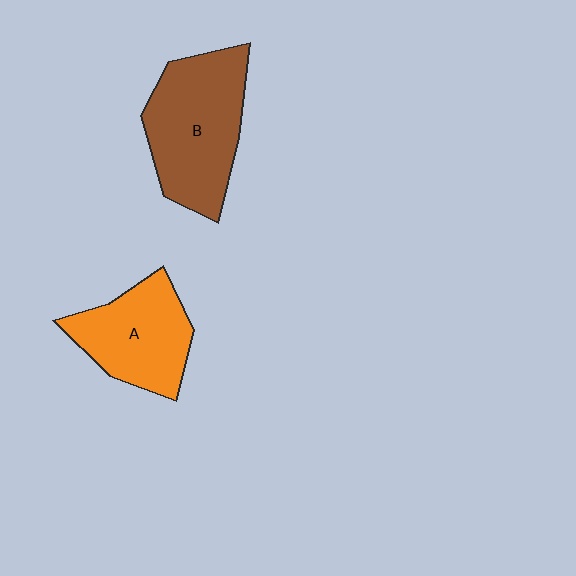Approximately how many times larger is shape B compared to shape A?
Approximately 1.3 times.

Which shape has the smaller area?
Shape A (orange).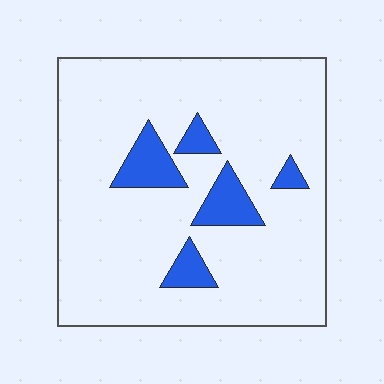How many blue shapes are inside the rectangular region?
5.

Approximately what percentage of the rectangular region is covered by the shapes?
Approximately 10%.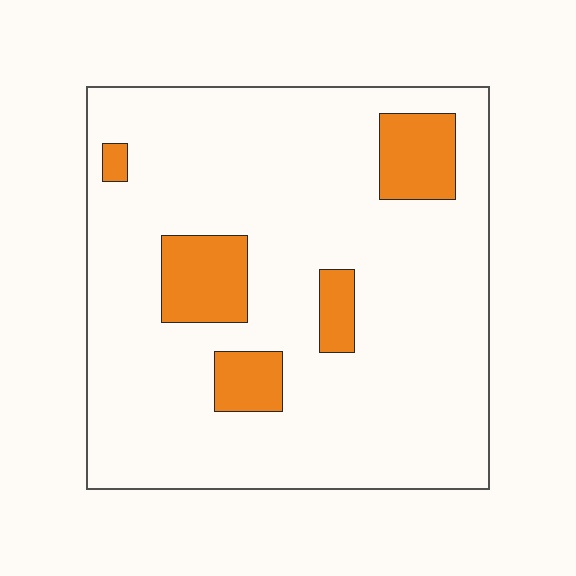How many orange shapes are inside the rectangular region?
5.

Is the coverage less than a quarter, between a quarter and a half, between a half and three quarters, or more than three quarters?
Less than a quarter.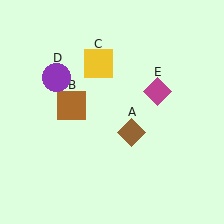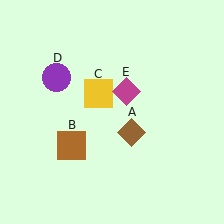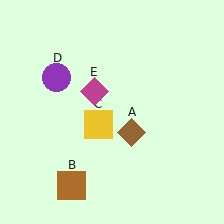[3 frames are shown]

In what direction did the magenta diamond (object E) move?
The magenta diamond (object E) moved left.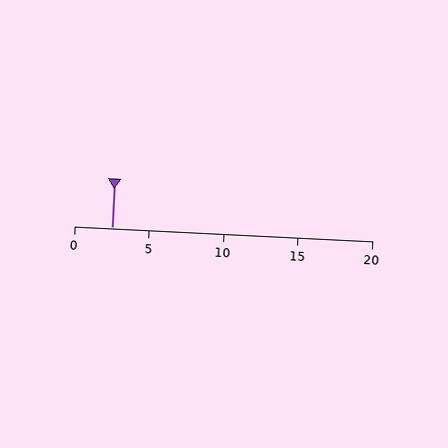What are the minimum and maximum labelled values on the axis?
The axis runs from 0 to 20.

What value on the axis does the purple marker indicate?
The marker indicates approximately 2.5.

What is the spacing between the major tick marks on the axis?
The major ticks are spaced 5 apart.